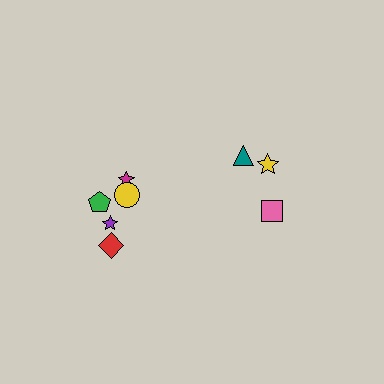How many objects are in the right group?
There are 3 objects.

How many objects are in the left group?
There are 5 objects.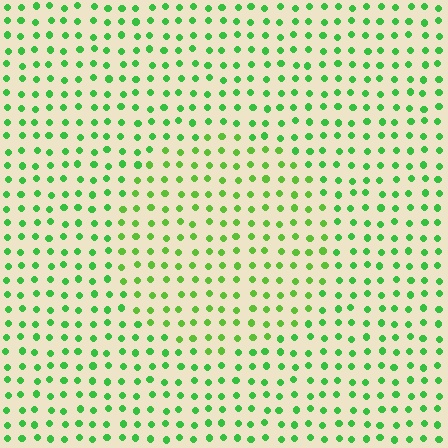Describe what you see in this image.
The image is filled with small green elements in a uniform arrangement. A circle-shaped region is visible where the elements are tinted to a slightly different hue, forming a subtle color boundary.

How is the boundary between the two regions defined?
The boundary is defined purely by a slight shift in hue (about 21 degrees). Spacing, size, and orientation are identical on both sides.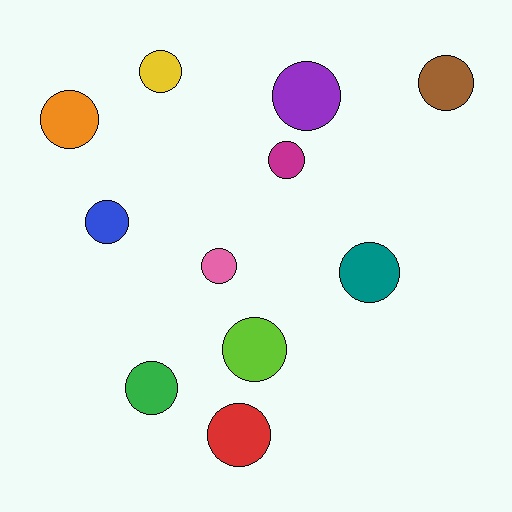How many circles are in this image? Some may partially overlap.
There are 11 circles.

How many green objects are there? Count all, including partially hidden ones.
There is 1 green object.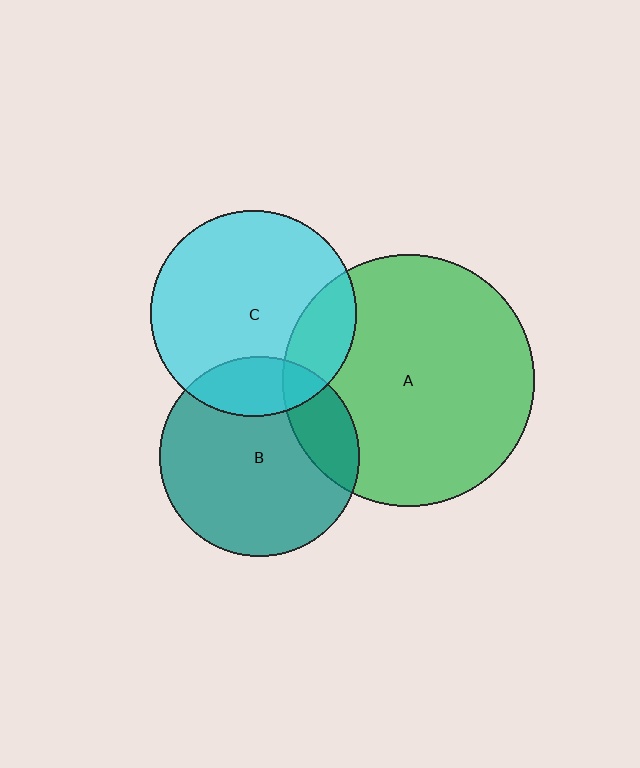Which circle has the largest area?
Circle A (green).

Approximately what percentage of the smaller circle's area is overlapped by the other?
Approximately 20%.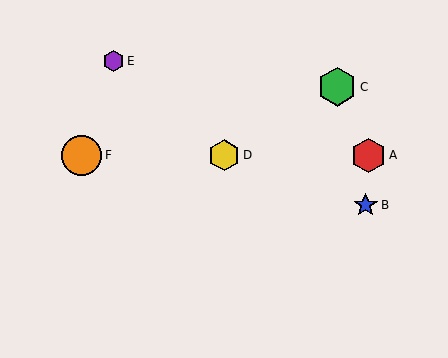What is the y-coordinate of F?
Object F is at y≈155.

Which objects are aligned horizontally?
Objects A, D, F are aligned horizontally.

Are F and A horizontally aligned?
Yes, both are at y≈155.